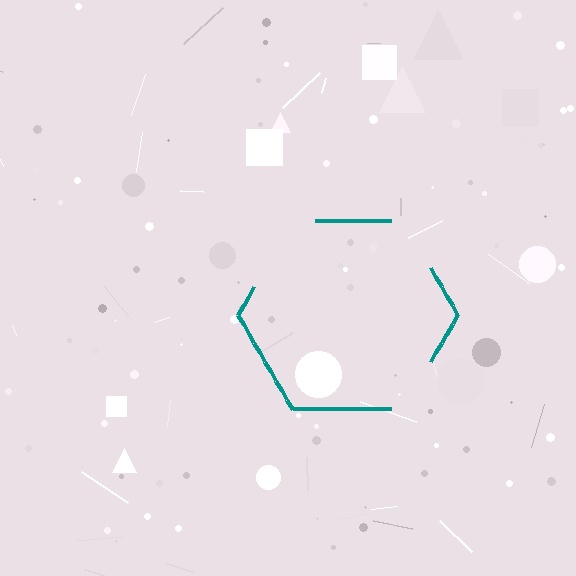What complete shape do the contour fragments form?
The contour fragments form a hexagon.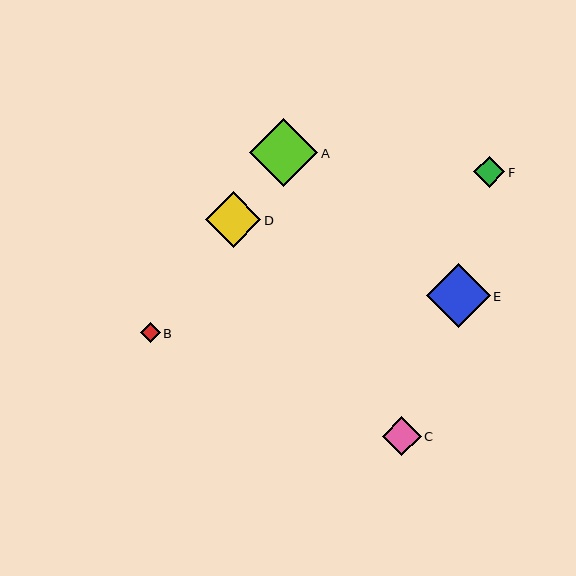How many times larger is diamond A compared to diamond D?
Diamond A is approximately 1.2 times the size of diamond D.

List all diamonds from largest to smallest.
From largest to smallest: A, E, D, C, F, B.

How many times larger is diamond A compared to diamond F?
Diamond A is approximately 2.2 times the size of diamond F.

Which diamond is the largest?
Diamond A is the largest with a size of approximately 68 pixels.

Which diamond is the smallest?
Diamond B is the smallest with a size of approximately 20 pixels.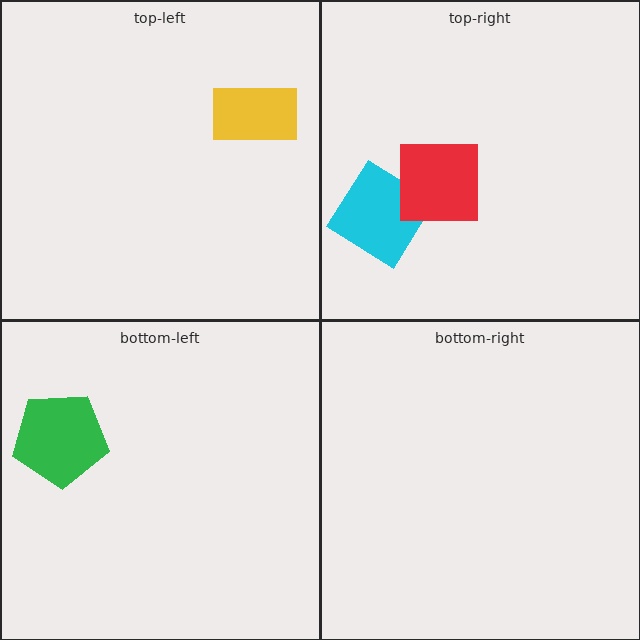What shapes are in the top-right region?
The cyan diamond, the red square.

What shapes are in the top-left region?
The yellow rectangle.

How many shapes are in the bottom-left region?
1.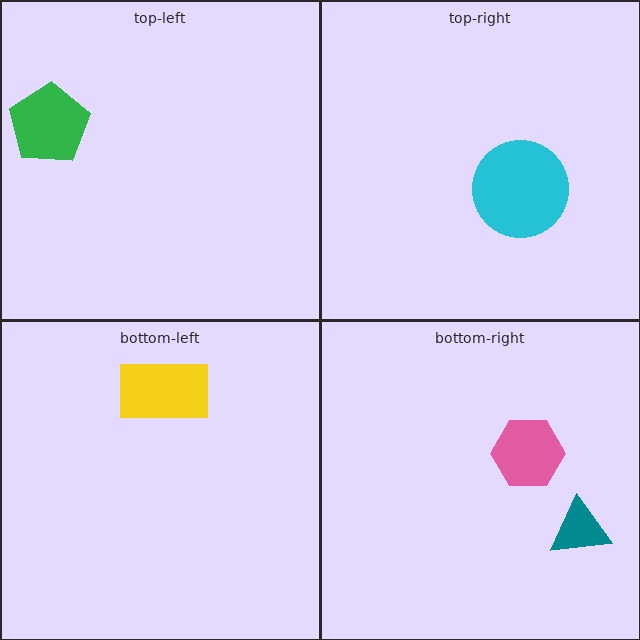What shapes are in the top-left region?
The green pentagon.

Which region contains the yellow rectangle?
The bottom-left region.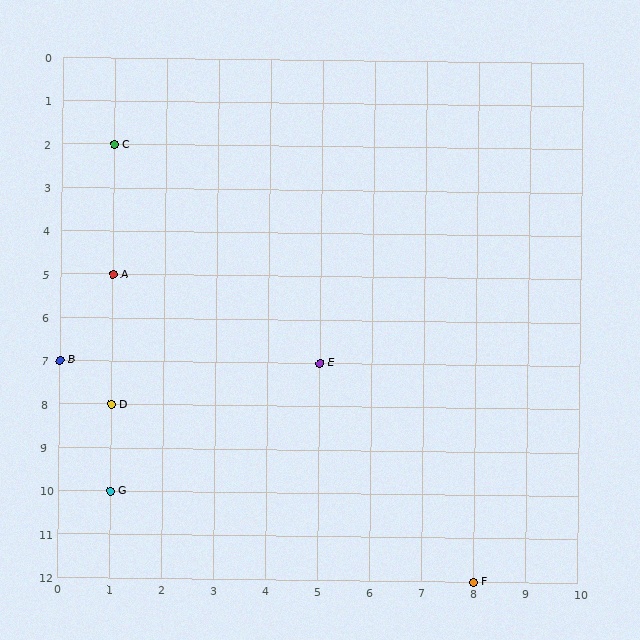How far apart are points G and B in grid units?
Points G and B are 1 column and 3 rows apart (about 3.2 grid units diagonally).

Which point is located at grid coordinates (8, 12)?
Point F is at (8, 12).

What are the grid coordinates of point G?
Point G is at grid coordinates (1, 10).